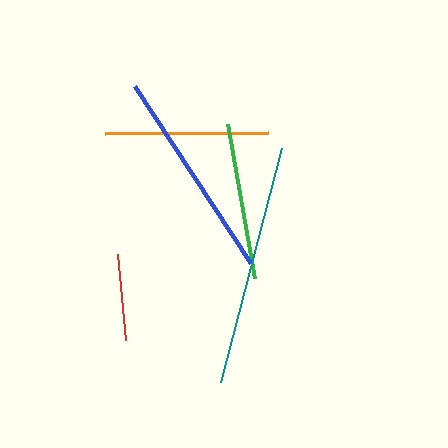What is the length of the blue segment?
The blue segment is approximately 211 pixels long.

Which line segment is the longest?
The teal line is the longest at approximately 241 pixels.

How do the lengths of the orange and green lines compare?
The orange and green lines are approximately the same length.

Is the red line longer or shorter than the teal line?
The teal line is longer than the red line.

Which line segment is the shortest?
The red line is the shortest at approximately 86 pixels.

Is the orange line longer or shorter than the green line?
The orange line is longer than the green line.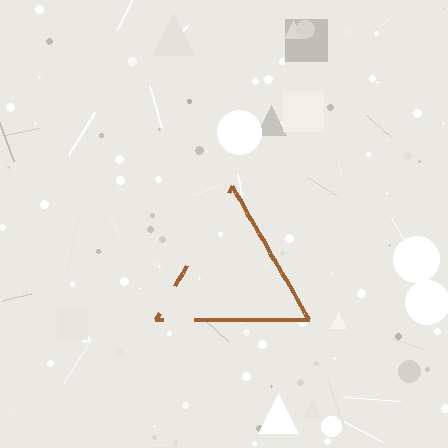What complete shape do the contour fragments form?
The contour fragments form a triangle.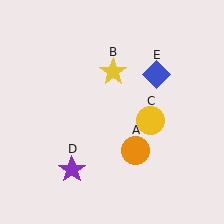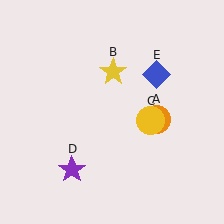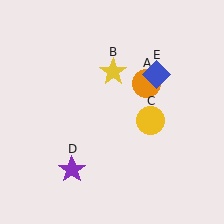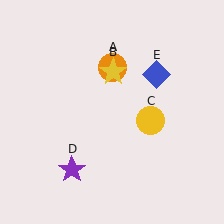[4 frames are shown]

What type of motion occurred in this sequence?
The orange circle (object A) rotated counterclockwise around the center of the scene.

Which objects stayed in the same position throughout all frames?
Yellow star (object B) and yellow circle (object C) and purple star (object D) and blue diamond (object E) remained stationary.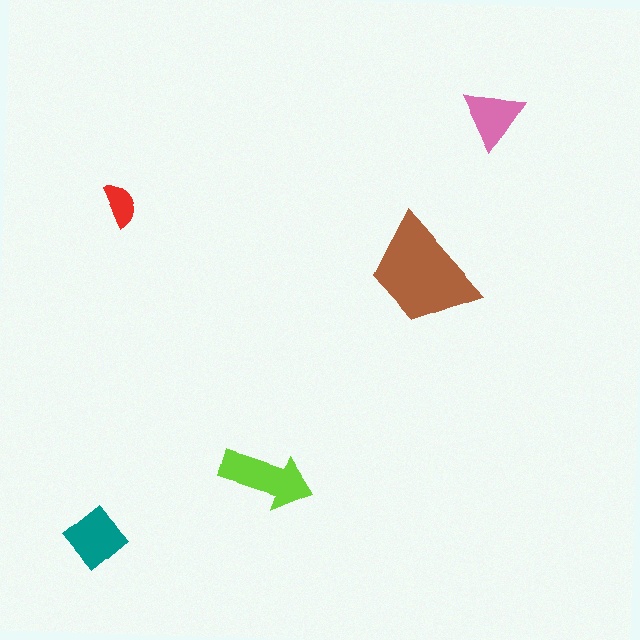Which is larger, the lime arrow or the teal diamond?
The lime arrow.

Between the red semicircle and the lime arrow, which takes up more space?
The lime arrow.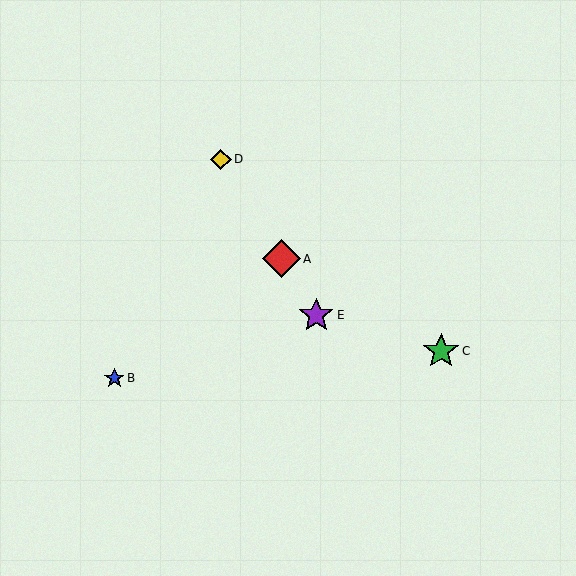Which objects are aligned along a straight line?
Objects A, D, E are aligned along a straight line.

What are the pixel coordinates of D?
Object D is at (221, 159).